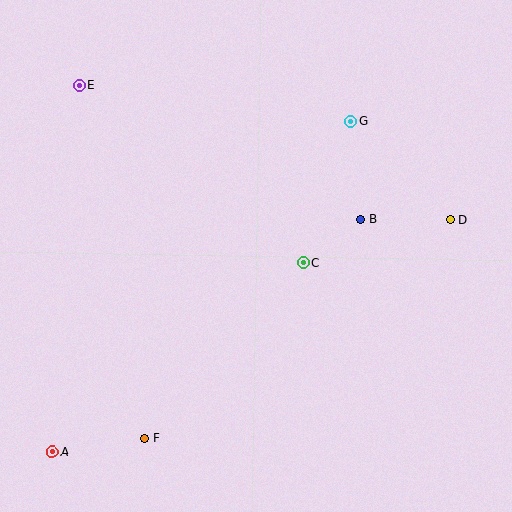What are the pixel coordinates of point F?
Point F is at (144, 438).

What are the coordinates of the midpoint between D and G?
The midpoint between D and G is at (401, 170).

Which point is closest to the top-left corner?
Point E is closest to the top-left corner.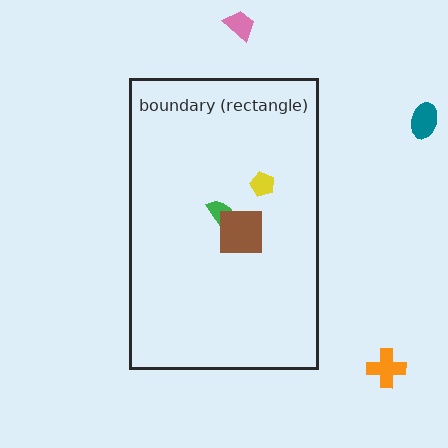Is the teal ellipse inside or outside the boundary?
Outside.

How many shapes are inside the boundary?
3 inside, 3 outside.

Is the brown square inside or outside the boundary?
Inside.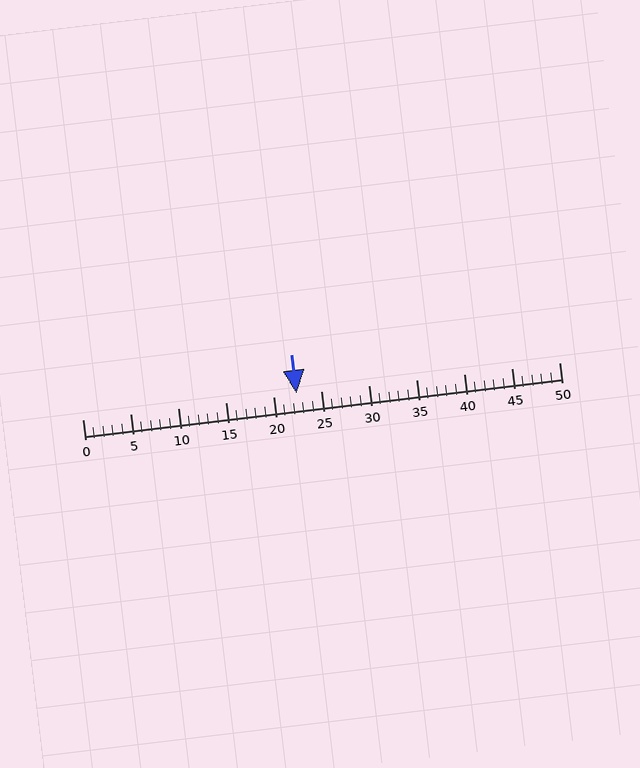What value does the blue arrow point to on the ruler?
The blue arrow points to approximately 22.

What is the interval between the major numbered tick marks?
The major tick marks are spaced 5 units apart.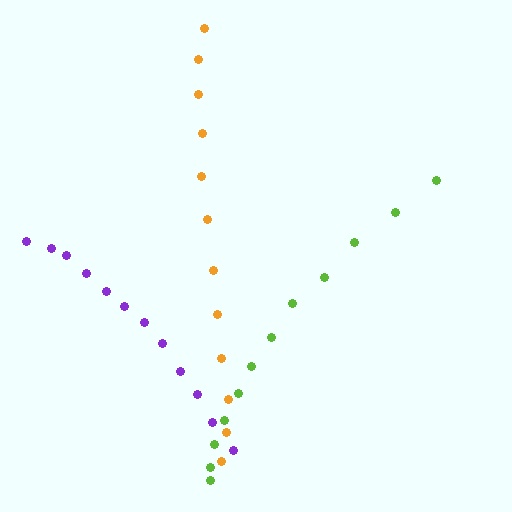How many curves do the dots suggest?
There are 3 distinct paths.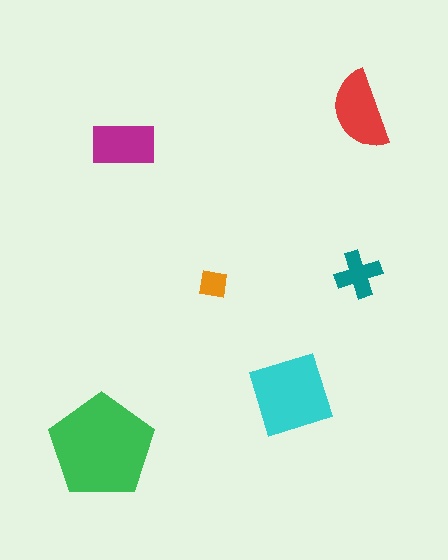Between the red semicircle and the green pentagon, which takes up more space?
The green pentagon.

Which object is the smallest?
The orange square.